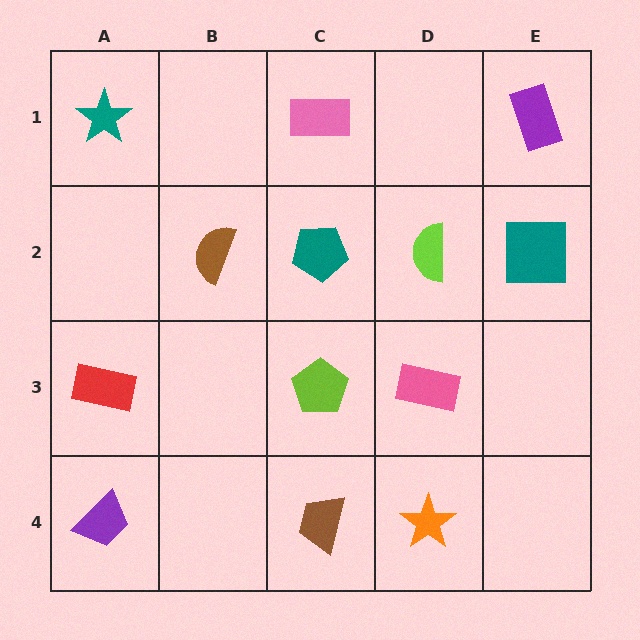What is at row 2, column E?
A teal square.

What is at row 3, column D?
A pink rectangle.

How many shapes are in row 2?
4 shapes.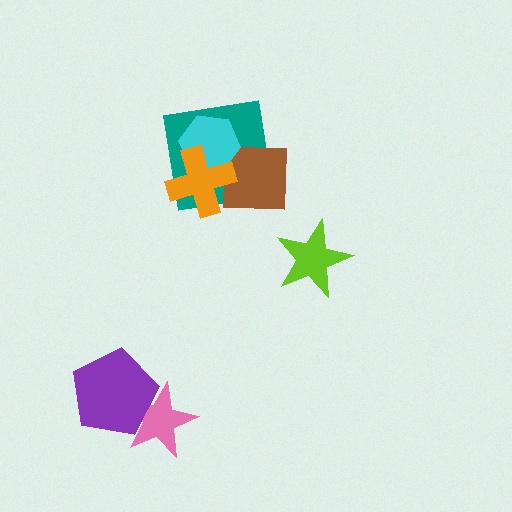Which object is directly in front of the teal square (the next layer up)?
The brown square is directly in front of the teal square.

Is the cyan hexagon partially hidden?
Yes, it is partially covered by another shape.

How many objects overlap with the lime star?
0 objects overlap with the lime star.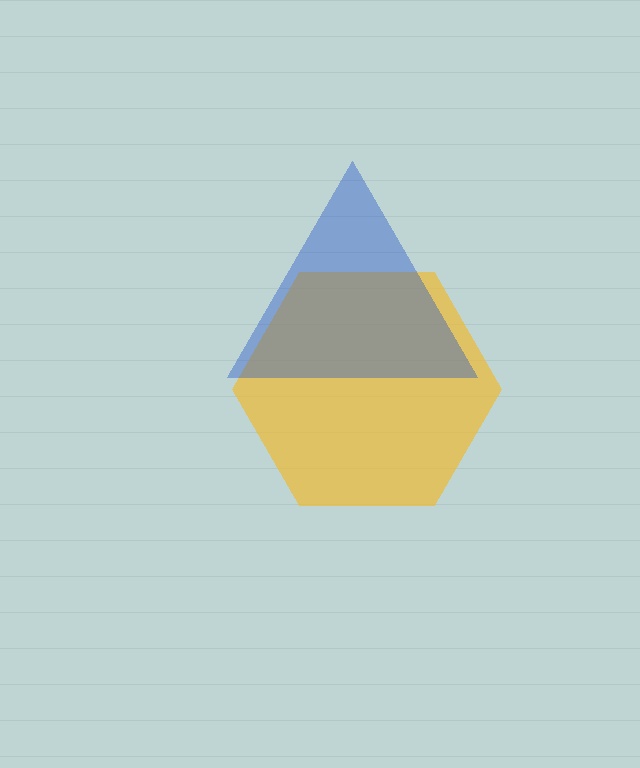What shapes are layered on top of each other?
The layered shapes are: a yellow hexagon, a blue triangle.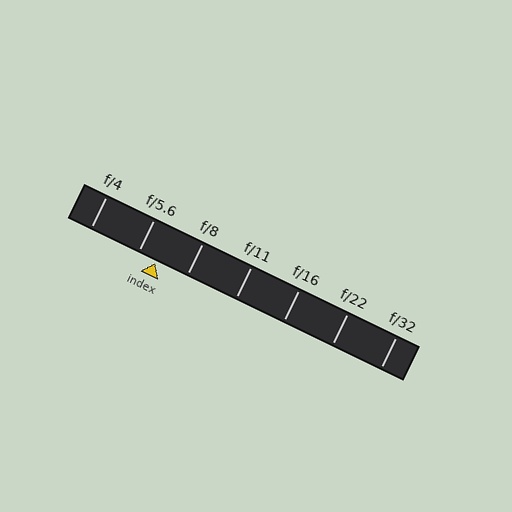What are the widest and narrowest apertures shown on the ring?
The widest aperture shown is f/4 and the narrowest is f/32.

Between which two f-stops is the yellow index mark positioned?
The index mark is between f/5.6 and f/8.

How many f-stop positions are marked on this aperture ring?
There are 7 f-stop positions marked.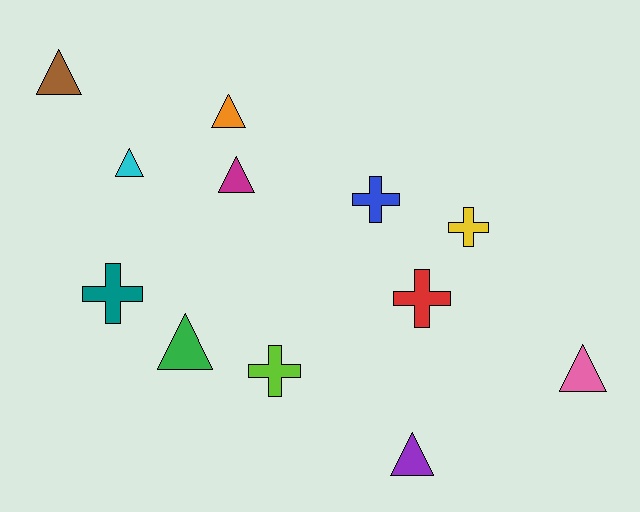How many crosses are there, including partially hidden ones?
There are 5 crosses.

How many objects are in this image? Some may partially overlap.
There are 12 objects.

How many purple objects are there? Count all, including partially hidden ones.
There is 1 purple object.